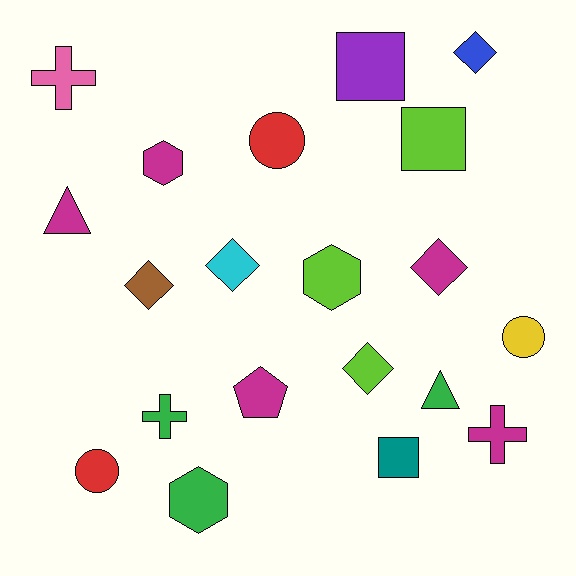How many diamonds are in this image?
There are 5 diamonds.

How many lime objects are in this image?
There are 3 lime objects.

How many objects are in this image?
There are 20 objects.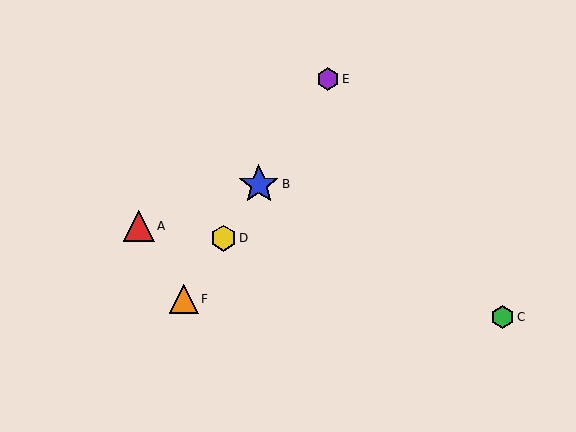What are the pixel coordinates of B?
Object B is at (259, 184).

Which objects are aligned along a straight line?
Objects B, D, E, F are aligned along a straight line.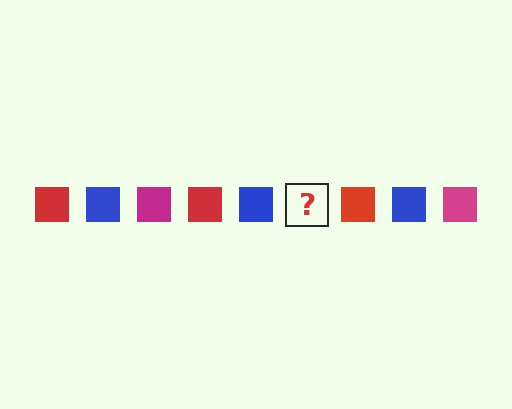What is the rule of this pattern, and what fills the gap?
The rule is that the pattern cycles through red, blue, magenta squares. The gap should be filled with a magenta square.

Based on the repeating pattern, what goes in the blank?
The blank should be a magenta square.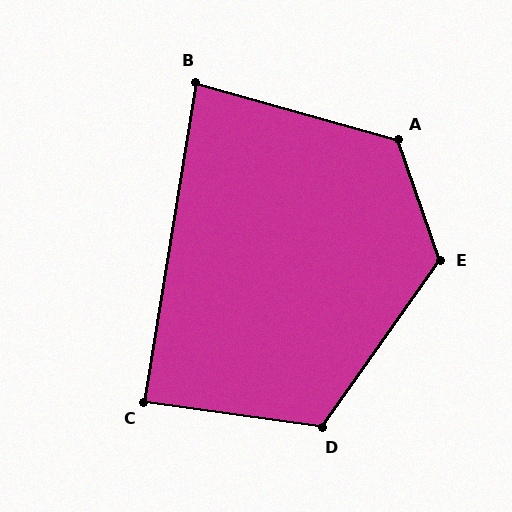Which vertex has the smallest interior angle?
B, at approximately 83 degrees.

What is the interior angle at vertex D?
Approximately 117 degrees (obtuse).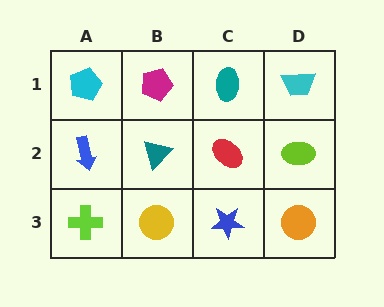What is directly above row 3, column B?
A teal triangle.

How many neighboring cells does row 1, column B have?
3.